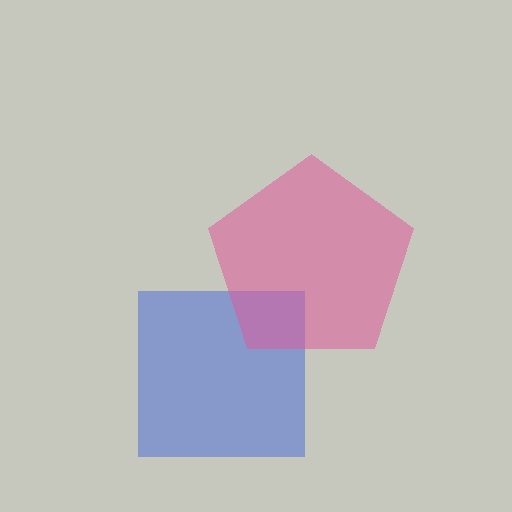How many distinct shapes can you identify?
There are 2 distinct shapes: a blue square, a pink pentagon.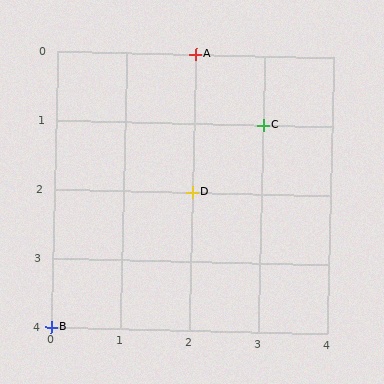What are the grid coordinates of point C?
Point C is at grid coordinates (3, 1).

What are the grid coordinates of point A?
Point A is at grid coordinates (2, 0).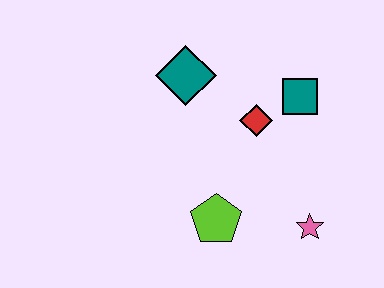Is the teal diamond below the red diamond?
No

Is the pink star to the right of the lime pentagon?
Yes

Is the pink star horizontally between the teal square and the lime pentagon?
No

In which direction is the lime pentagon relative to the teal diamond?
The lime pentagon is below the teal diamond.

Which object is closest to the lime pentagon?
The pink star is closest to the lime pentagon.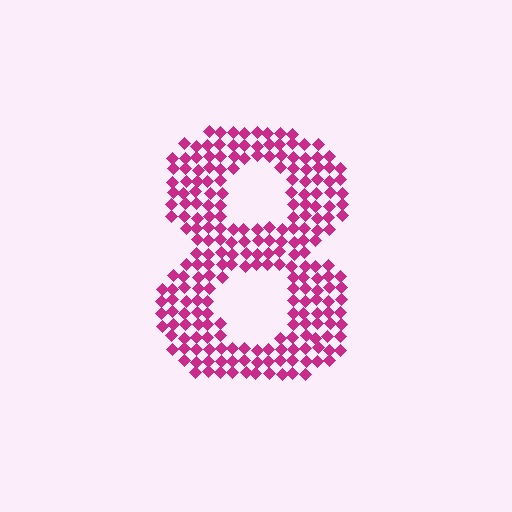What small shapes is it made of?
It is made of small diamonds.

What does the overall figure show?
The overall figure shows the digit 8.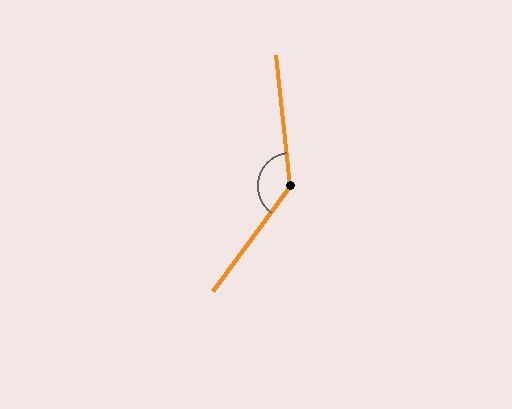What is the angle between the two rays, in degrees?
Approximately 137 degrees.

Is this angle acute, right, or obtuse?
It is obtuse.